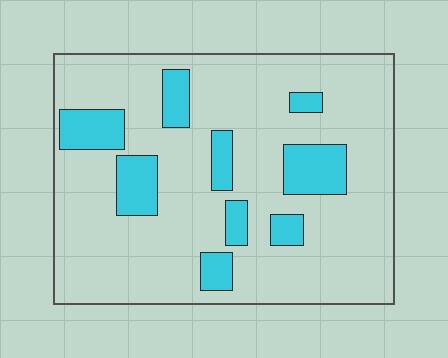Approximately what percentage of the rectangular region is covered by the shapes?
Approximately 20%.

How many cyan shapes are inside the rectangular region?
9.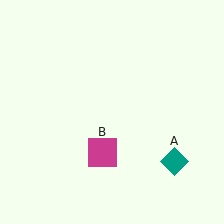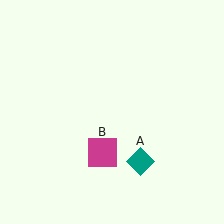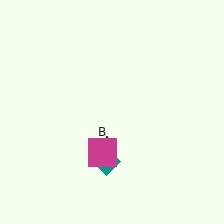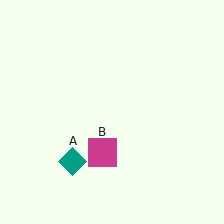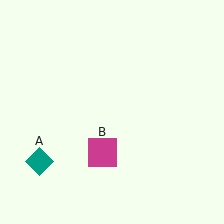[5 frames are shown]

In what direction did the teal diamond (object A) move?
The teal diamond (object A) moved left.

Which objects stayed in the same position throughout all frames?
Magenta square (object B) remained stationary.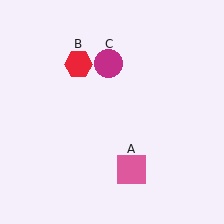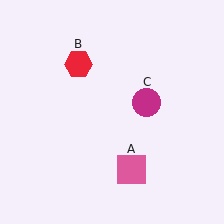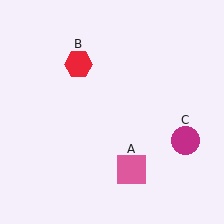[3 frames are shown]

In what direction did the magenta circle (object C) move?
The magenta circle (object C) moved down and to the right.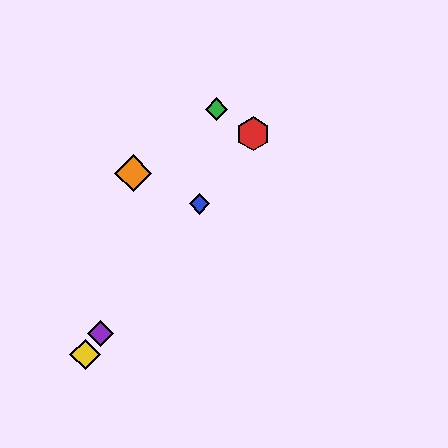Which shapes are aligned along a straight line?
The red hexagon, the blue diamond, the yellow diamond, the purple diamond are aligned along a straight line.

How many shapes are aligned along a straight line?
4 shapes (the red hexagon, the blue diamond, the yellow diamond, the purple diamond) are aligned along a straight line.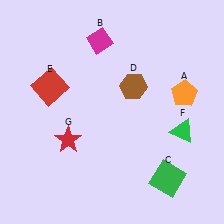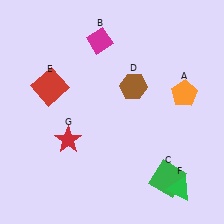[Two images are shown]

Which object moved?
The green triangle (F) moved down.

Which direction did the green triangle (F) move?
The green triangle (F) moved down.